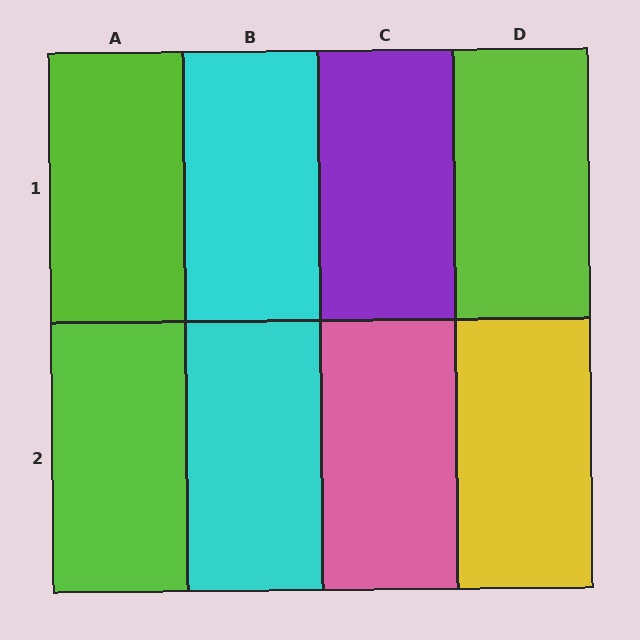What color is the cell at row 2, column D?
Yellow.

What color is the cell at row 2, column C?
Pink.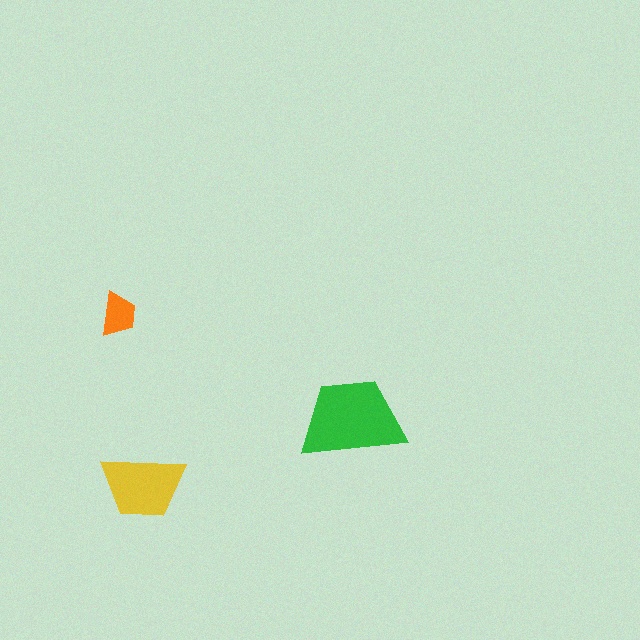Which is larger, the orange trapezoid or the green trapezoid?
The green one.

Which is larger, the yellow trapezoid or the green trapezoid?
The green one.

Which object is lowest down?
The yellow trapezoid is bottommost.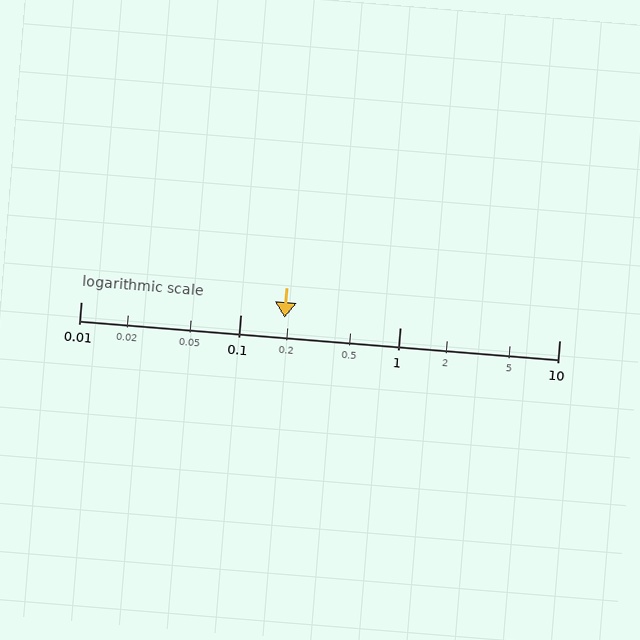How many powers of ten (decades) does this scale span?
The scale spans 3 decades, from 0.01 to 10.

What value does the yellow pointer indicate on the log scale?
The pointer indicates approximately 0.19.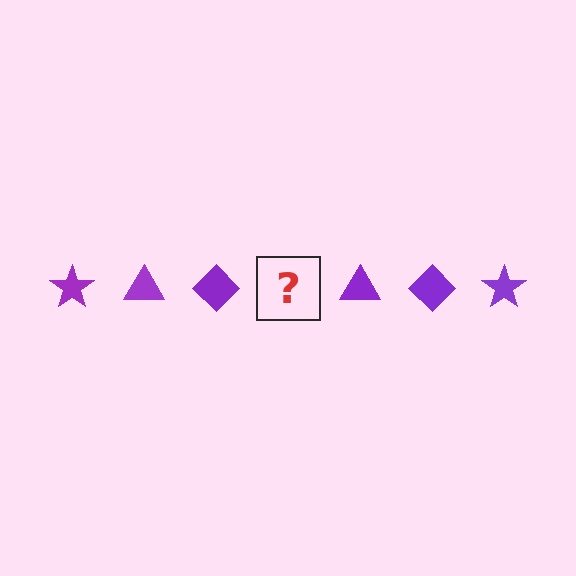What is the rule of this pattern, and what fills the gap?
The rule is that the pattern cycles through star, triangle, diamond shapes in purple. The gap should be filled with a purple star.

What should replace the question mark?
The question mark should be replaced with a purple star.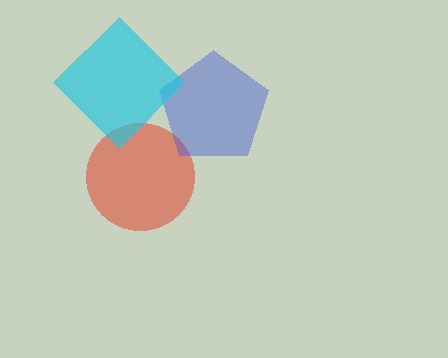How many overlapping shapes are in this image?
There are 3 overlapping shapes in the image.